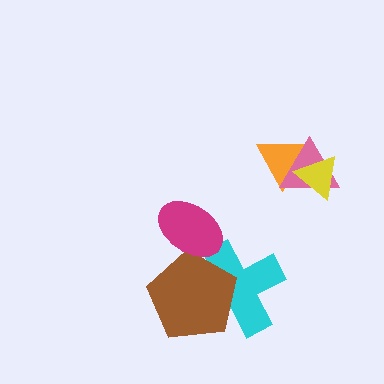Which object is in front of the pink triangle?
The yellow triangle is in front of the pink triangle.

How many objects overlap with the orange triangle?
2 objects overlap with the orange triangle.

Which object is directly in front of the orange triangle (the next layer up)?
The pink triangle is directly in front of the orange triangle.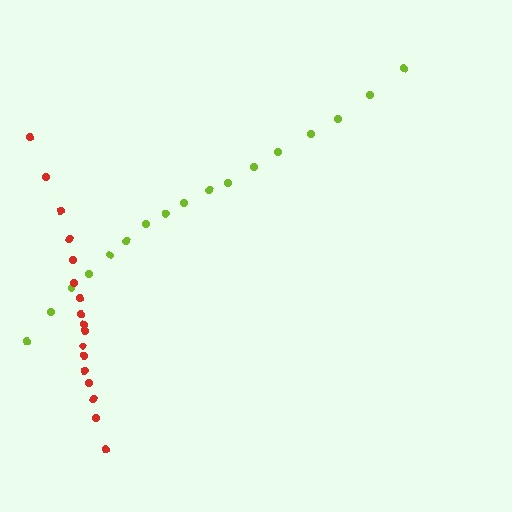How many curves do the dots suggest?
There are 2 distinct paths.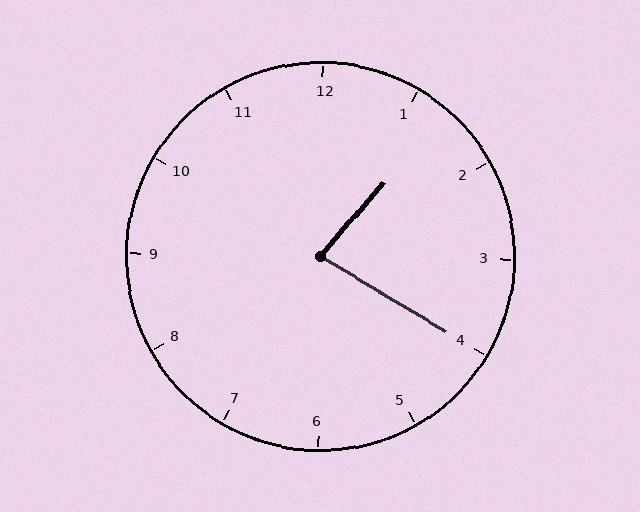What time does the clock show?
1:20.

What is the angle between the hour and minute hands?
Approximately 80 degrees.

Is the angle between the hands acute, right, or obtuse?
It is acute.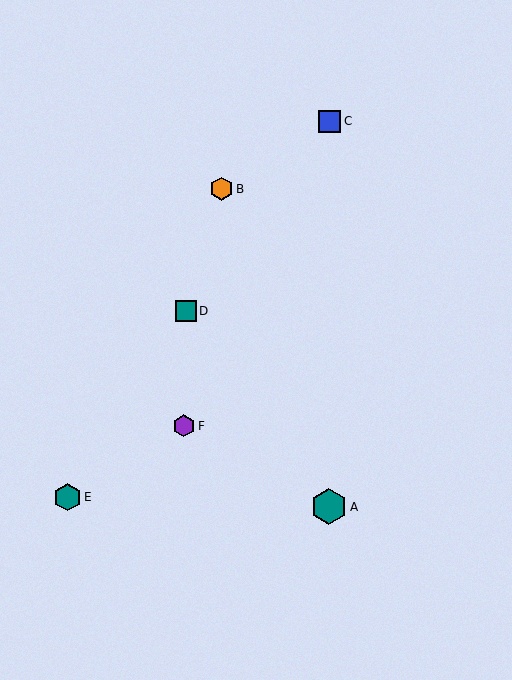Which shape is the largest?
The teal hexagon (labeled A) is the largest.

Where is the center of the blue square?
The center of the blue square is at (330, 121).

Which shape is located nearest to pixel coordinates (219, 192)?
The orange hexagon (labeled B) at (222, 189) is nearest to that location.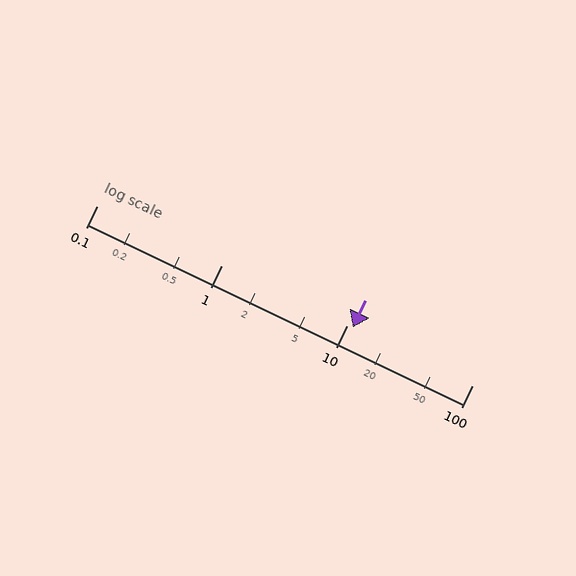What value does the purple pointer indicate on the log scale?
The pointer indicates approximately 11.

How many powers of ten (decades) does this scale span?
The scale spans 3 decades, from 0.1 to 100.